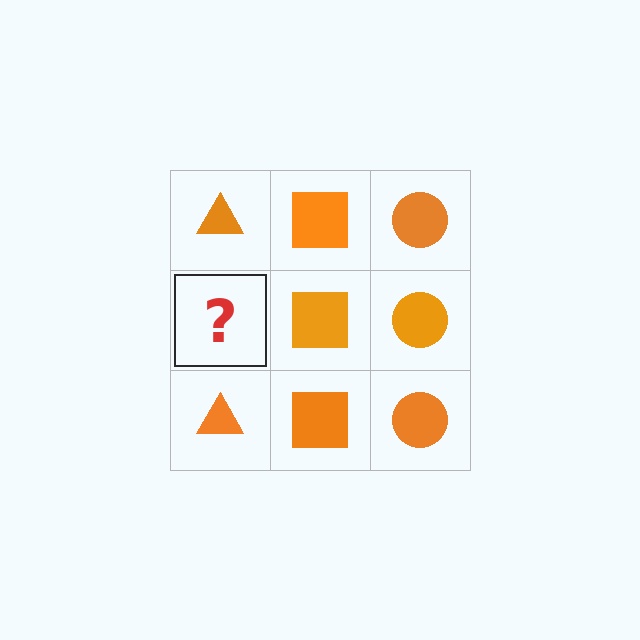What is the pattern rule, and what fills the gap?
The rule is that each column has a consistent shape. The gap should be filled with an orange triangle.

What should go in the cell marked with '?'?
The missing cell should contain an orange triangle.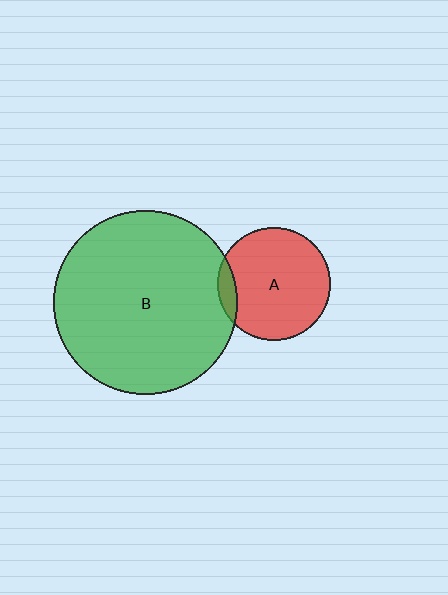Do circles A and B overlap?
Yes.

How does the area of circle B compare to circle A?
Approximately 2.7 times.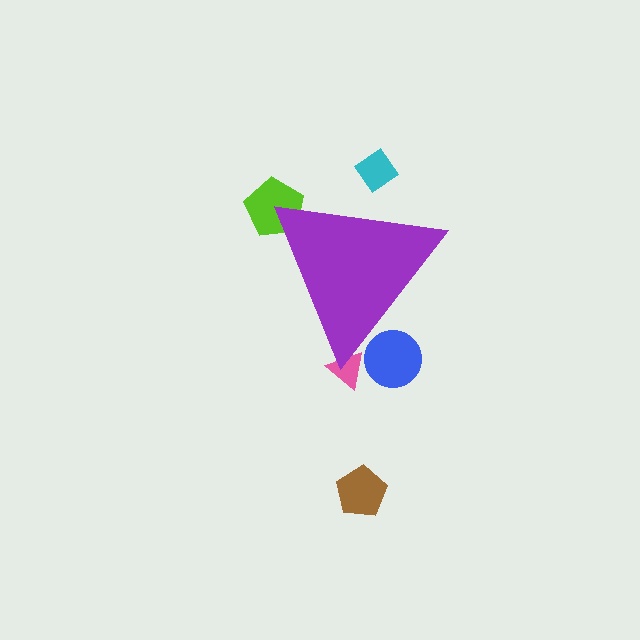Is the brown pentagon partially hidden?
No, the brown pentagon is fully visible.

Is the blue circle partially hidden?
Yes, the blue circle is partially hidden behind the purple triangle.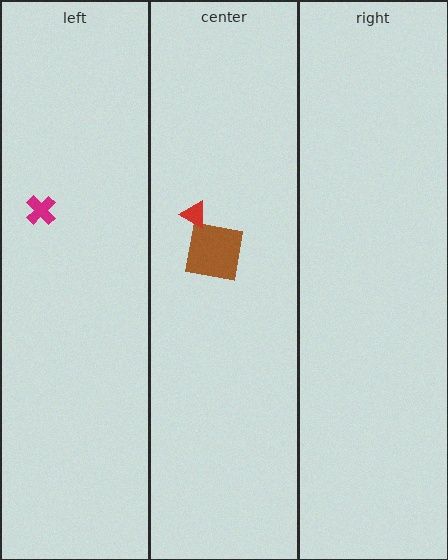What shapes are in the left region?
The magenta cross.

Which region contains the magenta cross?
The left region.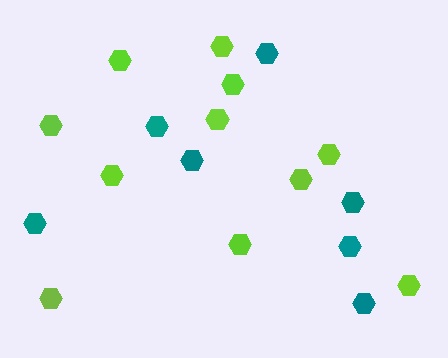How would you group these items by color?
There are 2 groups: one group of teal hexagons (7) and one group of lime hexagons (11).